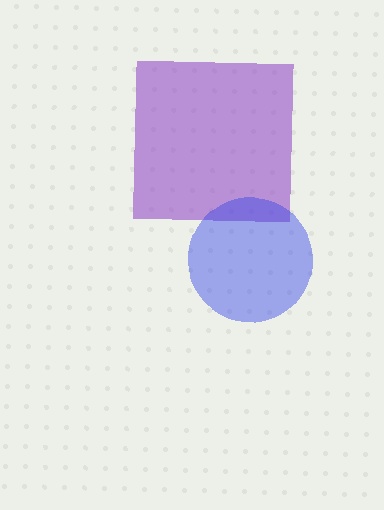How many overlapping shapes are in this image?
There are 2 overlapping shapes in the image.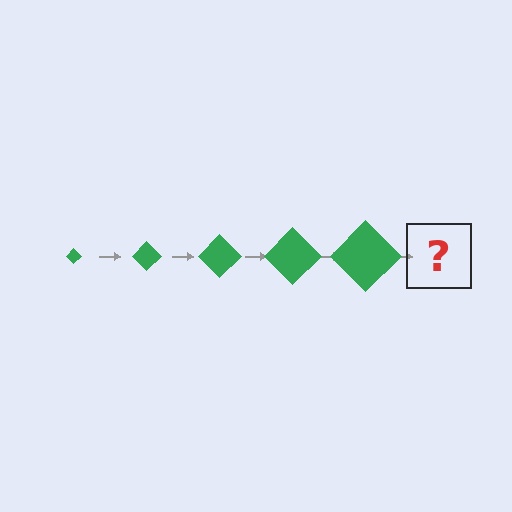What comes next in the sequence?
The next element should be a green diamond, larger than the previous one.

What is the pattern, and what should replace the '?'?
The pattern is that the diamond gets progressively larger each step. The '?' should be a green diamond, larger than the previous one.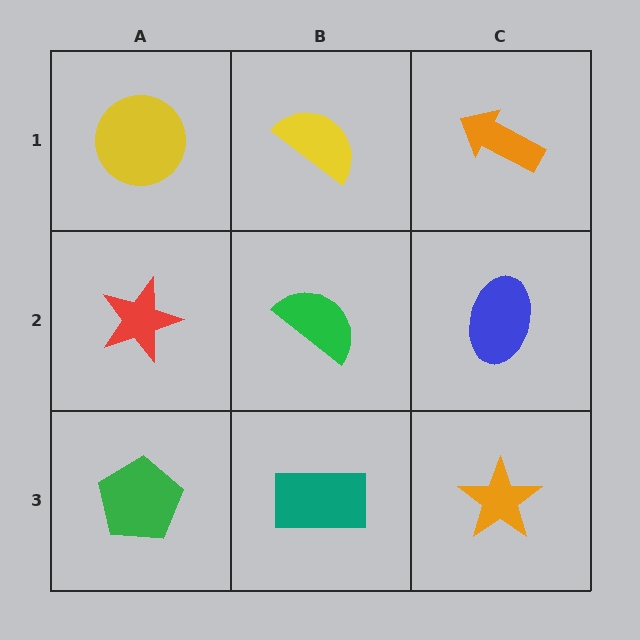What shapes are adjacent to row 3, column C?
A blue ellipse (row 2, column C), a teal rectangle (row 3, column B).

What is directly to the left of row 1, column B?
A yellow circle.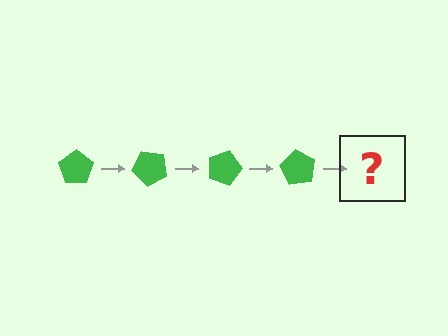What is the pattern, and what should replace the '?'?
The pattern is that the pentagon rotates 45 degrees each step. The '?' should be a green pentagon rotated 180 degrees.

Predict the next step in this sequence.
The next step is a green pentagon rotated 180 degrees.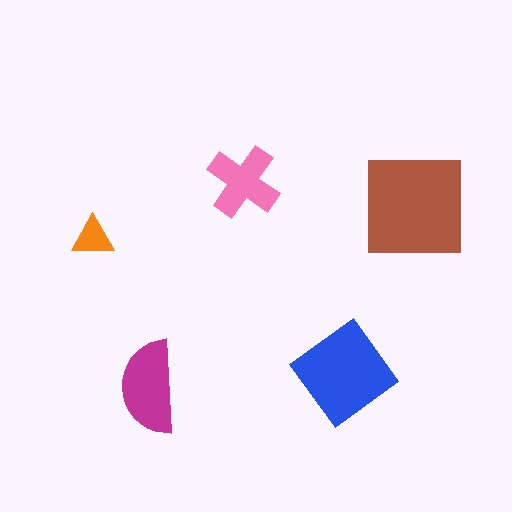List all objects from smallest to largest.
The orange triangle, the pink cross, the magenta semicircle, the blue diamond, the brown square.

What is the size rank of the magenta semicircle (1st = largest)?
3rd.